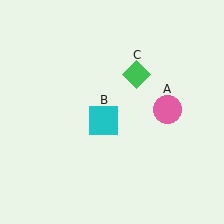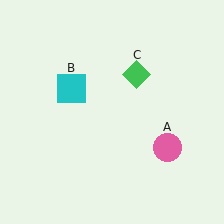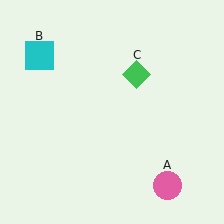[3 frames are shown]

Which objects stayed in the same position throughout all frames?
Green diamond (object C) remained stationary.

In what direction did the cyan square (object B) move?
The cyan square (object B) moved up and to the left.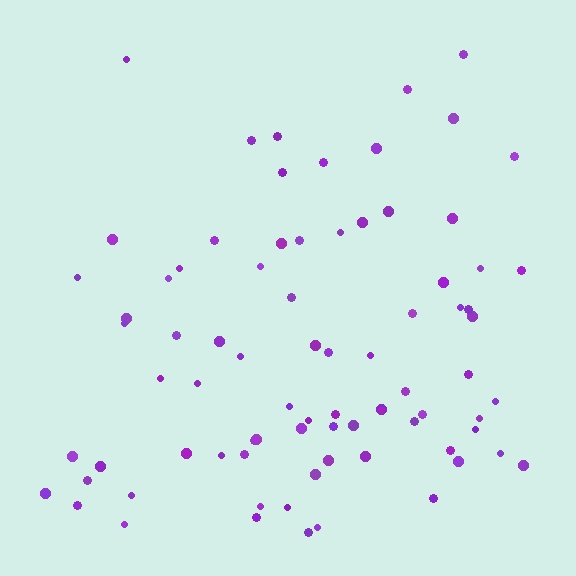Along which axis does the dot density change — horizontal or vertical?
Vertical.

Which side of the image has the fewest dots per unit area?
The top.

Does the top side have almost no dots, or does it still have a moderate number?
Still a moderate number, just noticeably fewer than the bottom.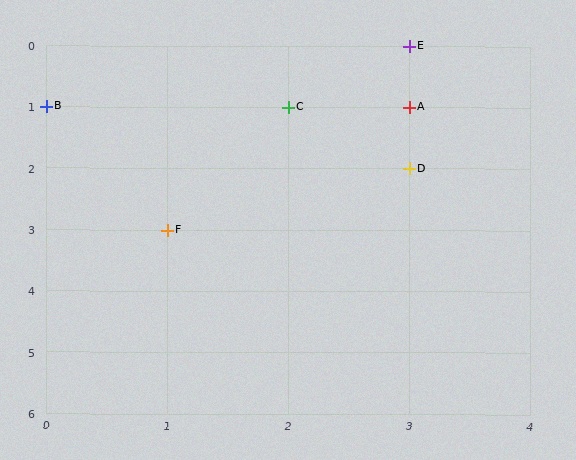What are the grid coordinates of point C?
Point C is at grid coordinates (2, 1).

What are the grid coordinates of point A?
Point A is at grid coordinates (3, 1).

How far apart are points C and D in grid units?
Points C and D are 1 column and 1 row apart (about 1.4 grid units diagonally).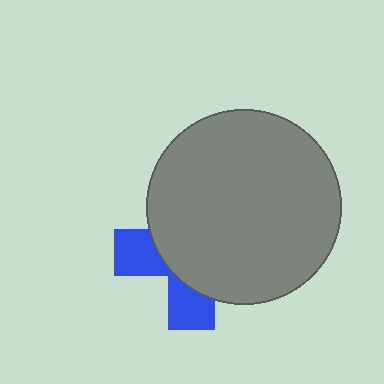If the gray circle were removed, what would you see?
You would see the complete blue cross.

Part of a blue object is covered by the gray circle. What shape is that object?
It is a cross.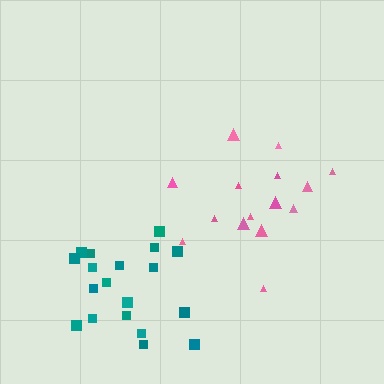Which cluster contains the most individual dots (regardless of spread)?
Teal (19).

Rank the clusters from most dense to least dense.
teal, pink.